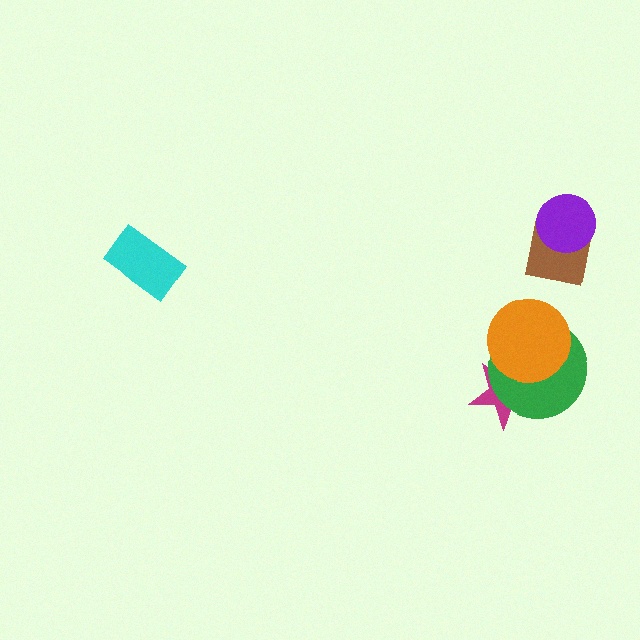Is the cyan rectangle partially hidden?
No, no other shape covers it.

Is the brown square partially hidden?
Yes, it is partially covered by another shape.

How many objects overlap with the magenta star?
2 objects overlap with the magenta star.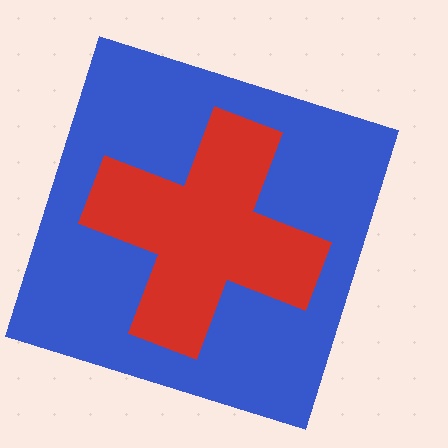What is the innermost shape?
The red cross.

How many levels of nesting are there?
2.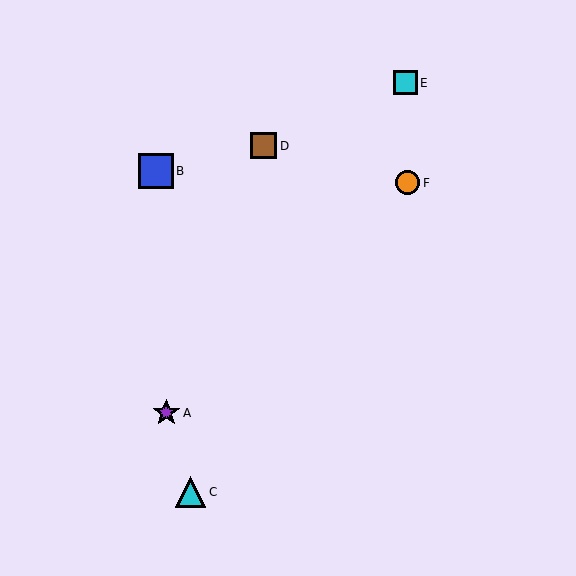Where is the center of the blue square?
The center of the blue square is at (156, 171).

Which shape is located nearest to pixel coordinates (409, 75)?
The cyan square (labeled E) at (406, 83) is nearest to that location.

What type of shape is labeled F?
Shape F is an orange circle.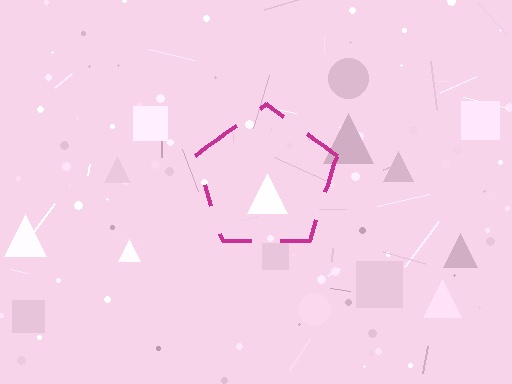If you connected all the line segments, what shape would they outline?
They would outline a pentagon.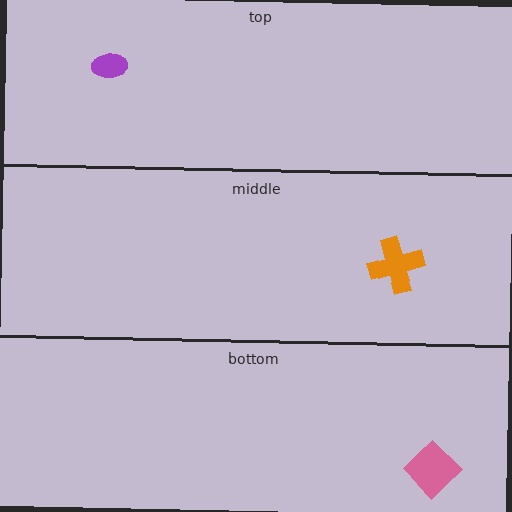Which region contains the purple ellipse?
The top region.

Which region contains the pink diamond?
The bottom region.